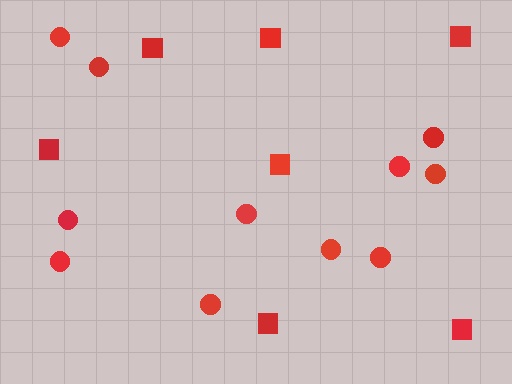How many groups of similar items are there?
There are 2 groups: one group of circles (11) and one group of squares (7).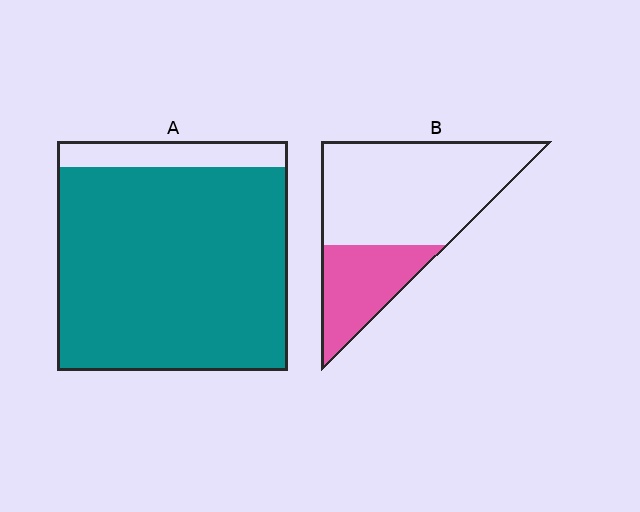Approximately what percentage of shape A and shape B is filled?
A is approximately 90% and B is approximately 30%.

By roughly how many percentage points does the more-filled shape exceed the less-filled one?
By roughly 60 percentage points (A over B).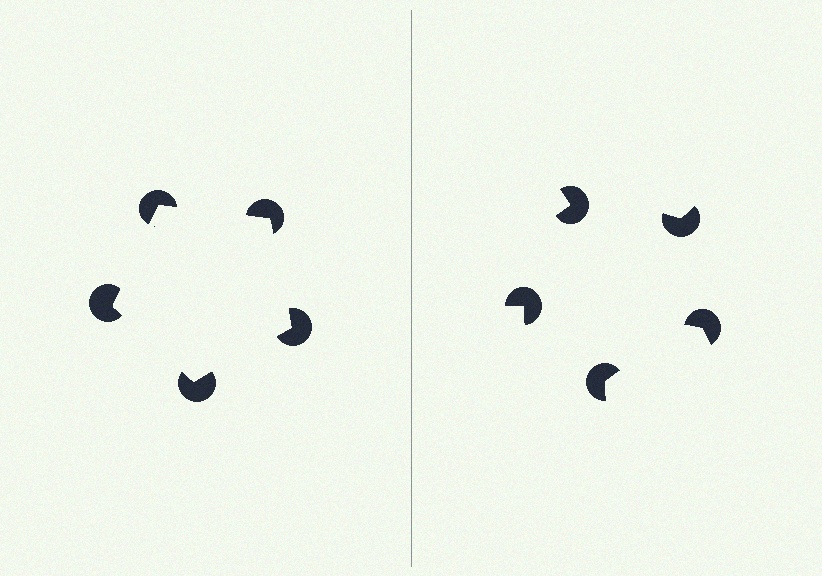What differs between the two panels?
The pac-man discs are positioned identically on both sides; only the wedge orientations differ. On the left they align to a pentagon; on the right they are misaligned.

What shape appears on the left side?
An illusory pentagon.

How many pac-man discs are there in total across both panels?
10 — 5 on each side.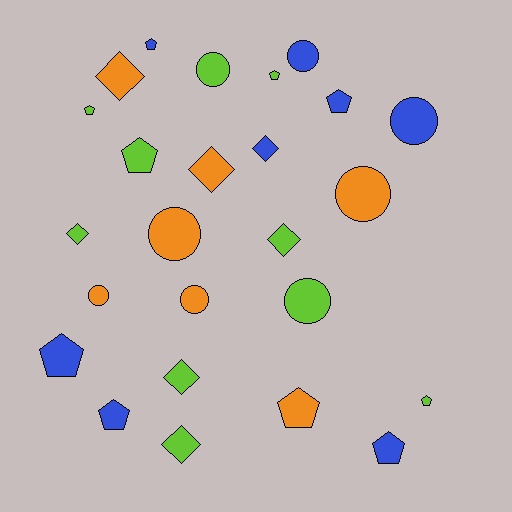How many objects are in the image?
There are 25 objects.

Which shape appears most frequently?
Pentagon, with 10 objects.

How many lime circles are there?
There are 2 lime circles.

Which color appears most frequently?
Lime, with 10 objects.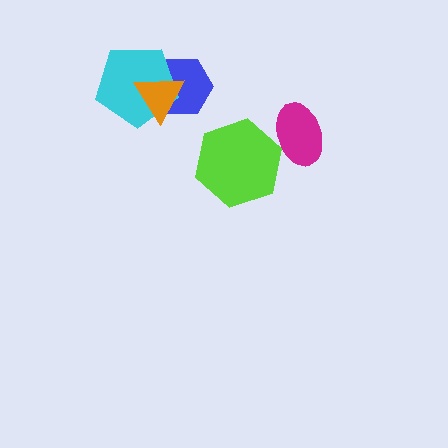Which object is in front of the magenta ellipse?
The lime hexagon is in front of the magenta ellipse.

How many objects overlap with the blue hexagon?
2 objects overlap with the blue hexagon.